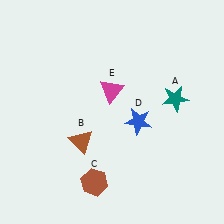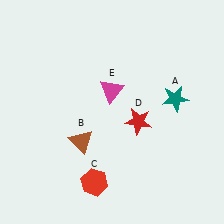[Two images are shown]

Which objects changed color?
C changed from brown to red. D changed from blue to red.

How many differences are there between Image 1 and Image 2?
There are 2 differences between the two images.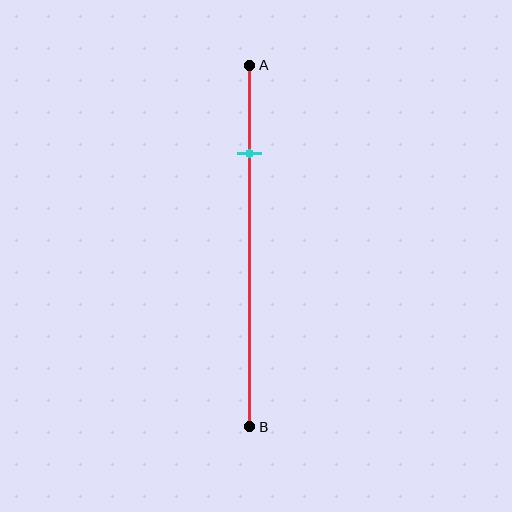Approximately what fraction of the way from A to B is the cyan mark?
The cyan mark is approximately 25% of the way from A to B.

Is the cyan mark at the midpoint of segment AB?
No, the mark is at about 25% from A, not at the 50% midpoint.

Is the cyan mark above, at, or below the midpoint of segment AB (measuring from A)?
The cyan mark is above the midpoint of segment AB.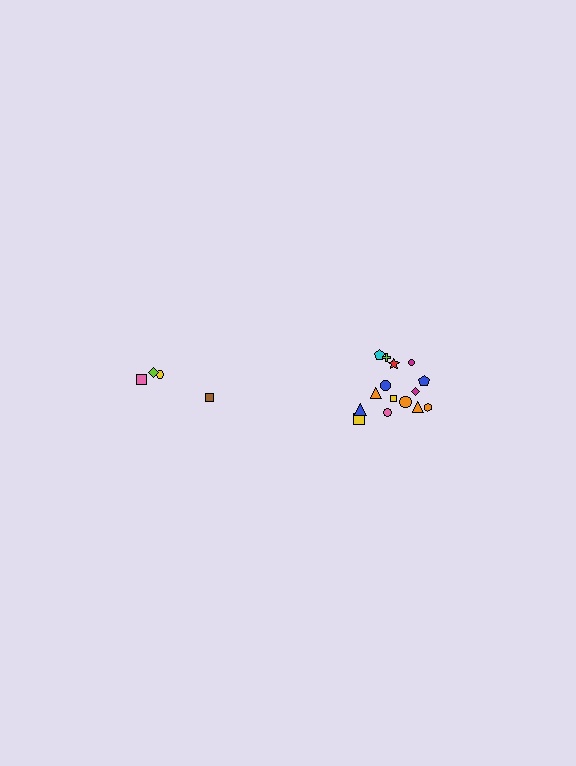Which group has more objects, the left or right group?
The right group.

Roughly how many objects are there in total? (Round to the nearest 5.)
Roughly 20 objects in total.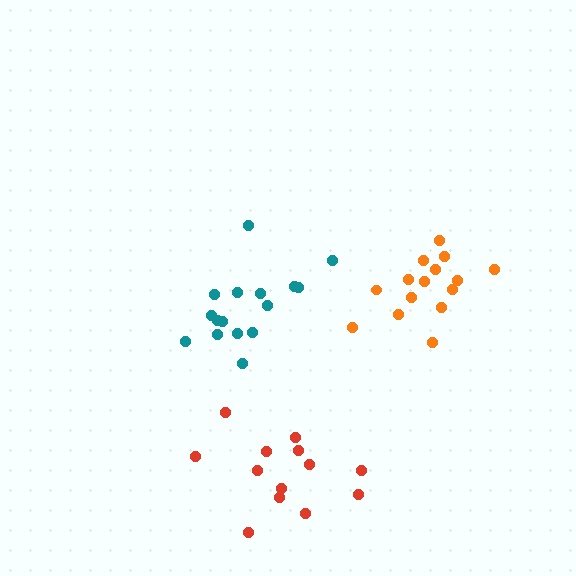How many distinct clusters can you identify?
There are 3 distinct clusters.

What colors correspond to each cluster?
The clusters are colored: teal, orange, red.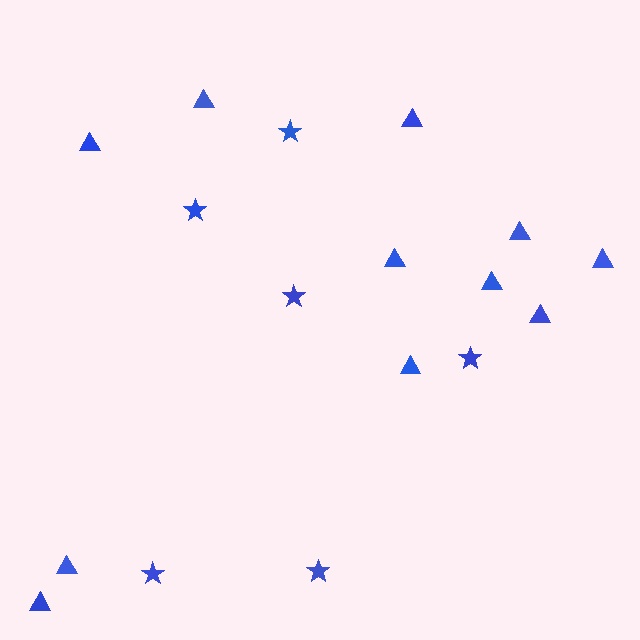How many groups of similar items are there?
There are 2 groups: one group of stars (6) and one group of triangles (11).